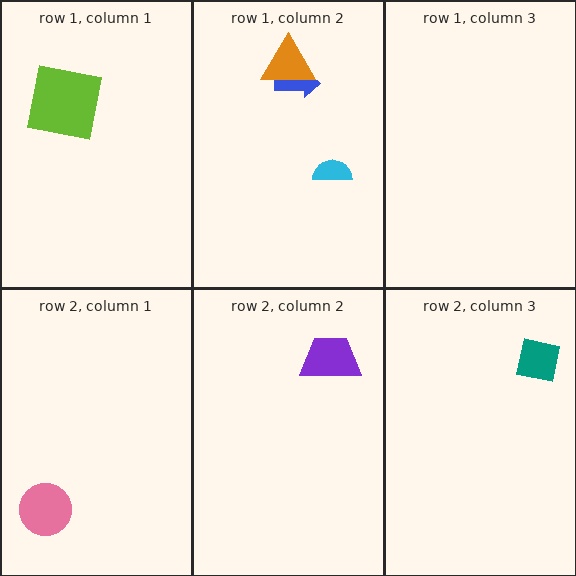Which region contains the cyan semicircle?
The row 1, column 2 region.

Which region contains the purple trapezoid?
The row 2, column 2 region.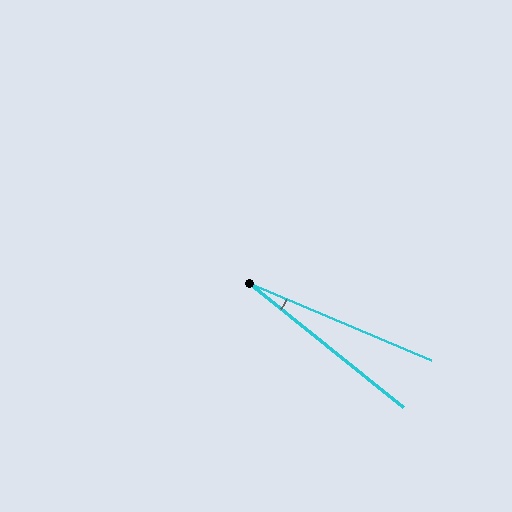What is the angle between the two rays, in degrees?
Approximately 16 degrees.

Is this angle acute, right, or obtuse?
It is acute.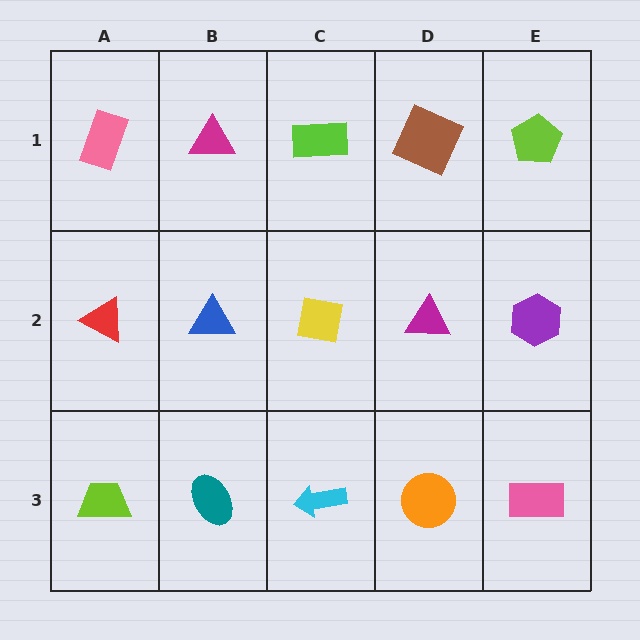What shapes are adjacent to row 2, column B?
A magenta triangle (row 1, column B), a teal ellipse (row 3, column B), a red triangle (row 2, column A), a yellow square (row 2, column C).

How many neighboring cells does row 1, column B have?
3.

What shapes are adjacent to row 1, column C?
A yellow square (row 2, column C), a magenta triangle (row 1, column B), a brown square (row 1, column D).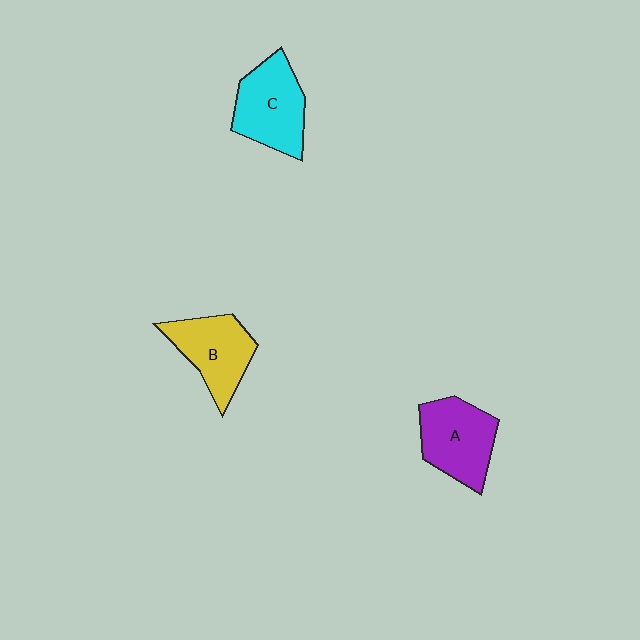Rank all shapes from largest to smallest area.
From largest to smallest: C (cyan), A (purple), B (yellow).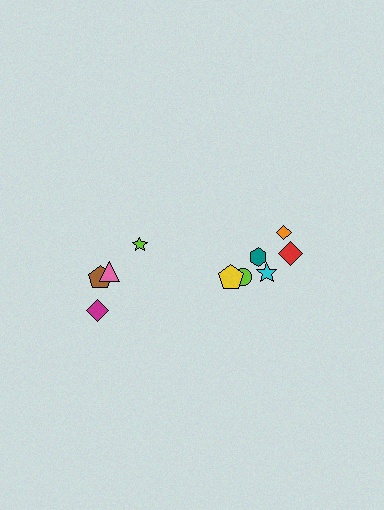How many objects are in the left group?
There are 4 objects.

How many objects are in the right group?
There are 6 objects.